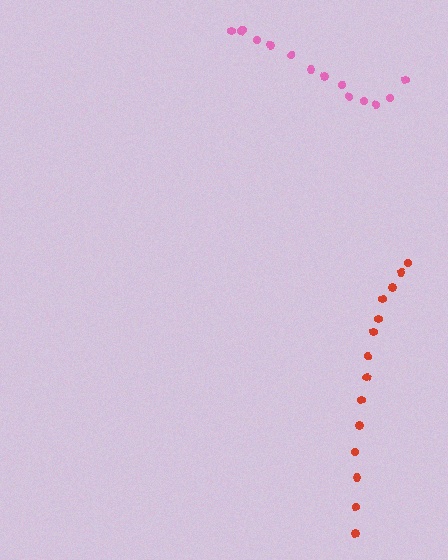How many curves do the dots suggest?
There are 2 distinct paths.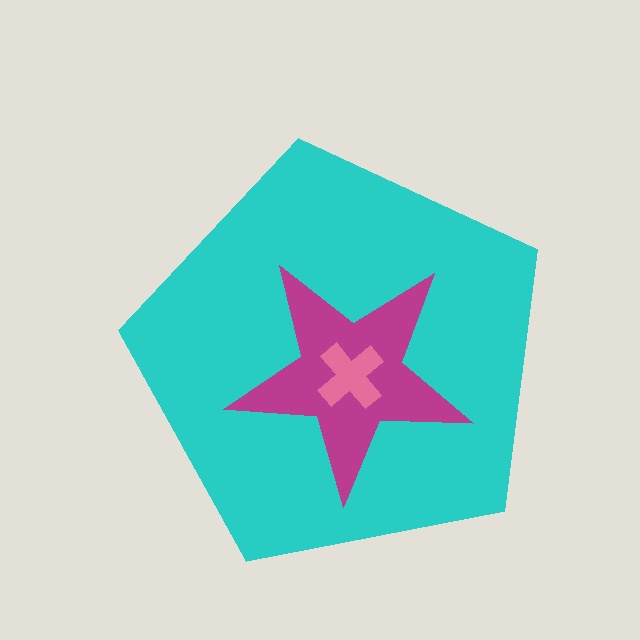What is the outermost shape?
The cyan pentagon.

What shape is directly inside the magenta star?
The pink cross.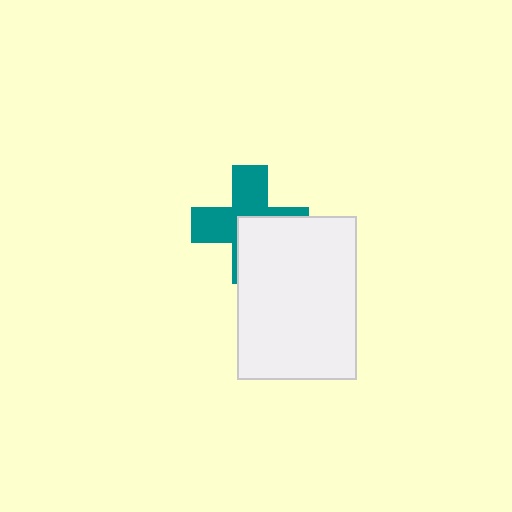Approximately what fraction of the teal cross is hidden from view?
Roughly 45% of the teal cross is hidden behind the white rectangle.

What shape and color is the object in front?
The object in front is a white rectangle.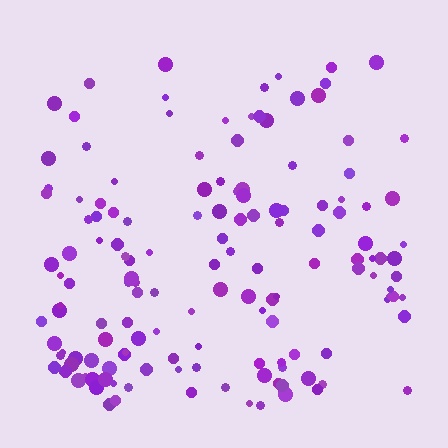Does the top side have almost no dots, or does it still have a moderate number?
Still a moderate number, just noticeably fewer than the bottom.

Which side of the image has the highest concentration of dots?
The bottom.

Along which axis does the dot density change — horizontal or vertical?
Vertical.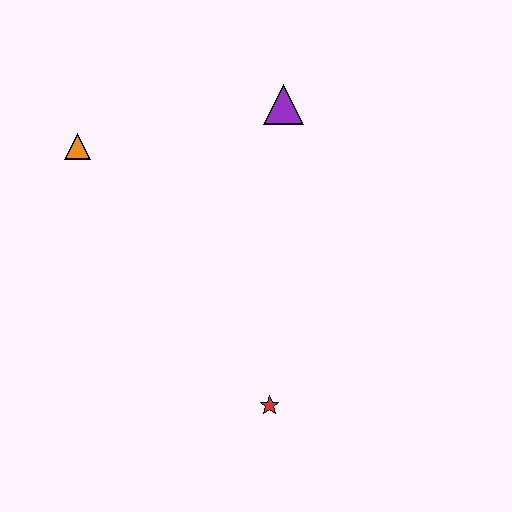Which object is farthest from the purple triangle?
The red star is farthest from the purple triangle.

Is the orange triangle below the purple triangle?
Yes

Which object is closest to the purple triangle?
The orange triangle is closest to the purple triangle.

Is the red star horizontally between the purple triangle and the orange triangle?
Yes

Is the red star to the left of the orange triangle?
No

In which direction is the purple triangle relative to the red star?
The purple triangle is above the red star.